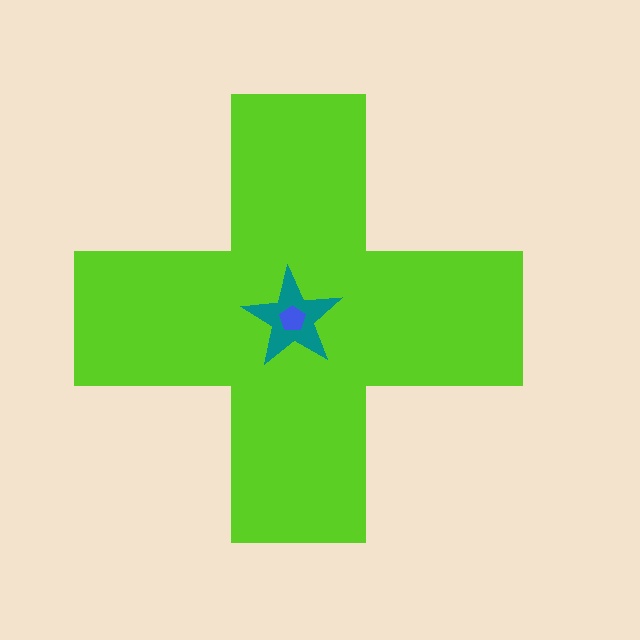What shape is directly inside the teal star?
The blue pentagon.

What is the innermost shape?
The blue pentagon.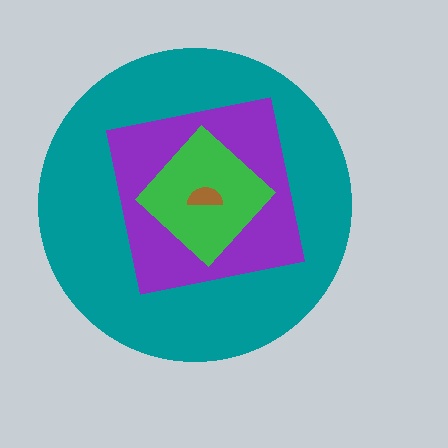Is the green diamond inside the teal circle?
Yes.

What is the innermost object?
The brown semicircle.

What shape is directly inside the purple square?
The green diamond.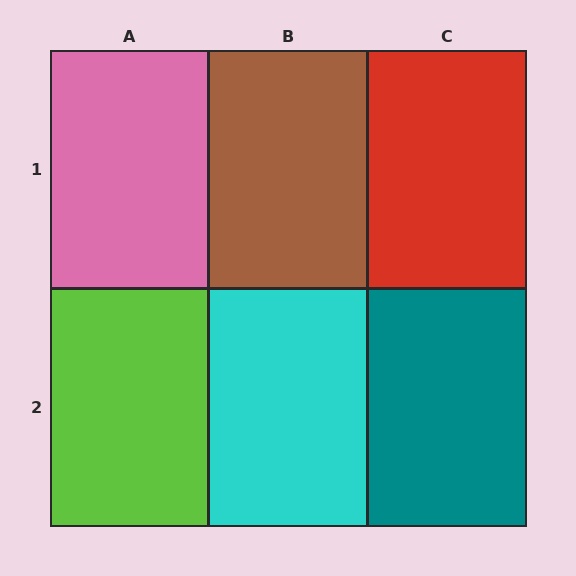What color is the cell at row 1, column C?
Red.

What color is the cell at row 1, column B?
Brown.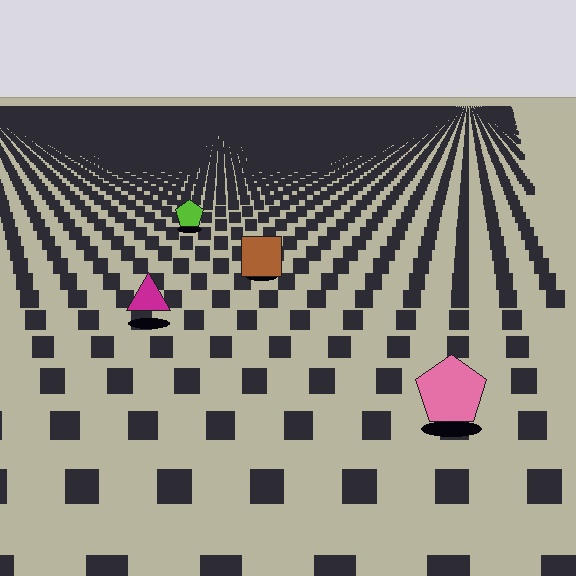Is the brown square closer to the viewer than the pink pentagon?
No. The pink pentagon is closer — you can tell from the texture gradient: the ground texture is coarser near it.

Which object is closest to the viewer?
The pink pentagon is closest. The texture marks near it are larger and more spread out.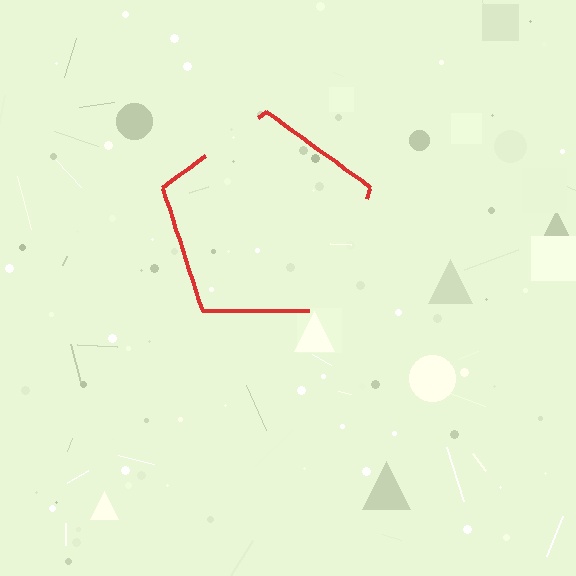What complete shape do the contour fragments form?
The contour fragments form a pentagon.